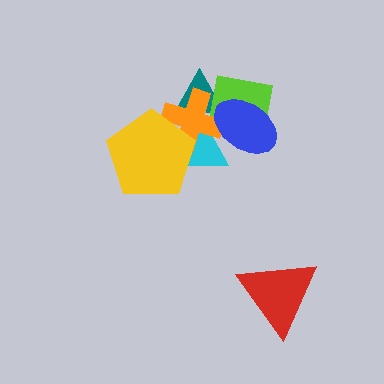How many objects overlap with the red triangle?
0 objects overlap with the red triangle.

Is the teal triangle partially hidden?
Yes, it is partially covered by another shape.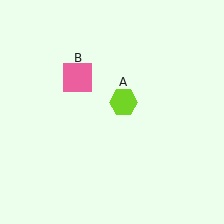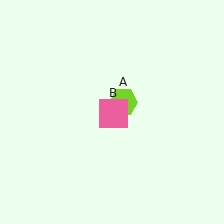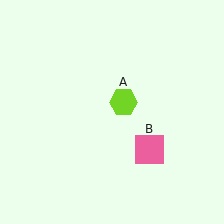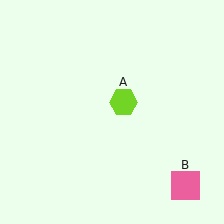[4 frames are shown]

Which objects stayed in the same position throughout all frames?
Lime hexagon (object A) remained stationary.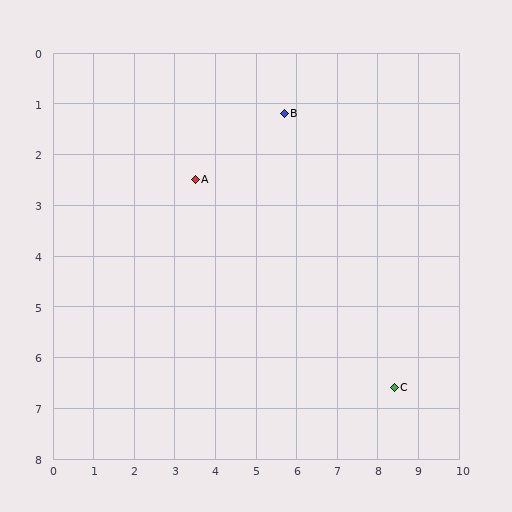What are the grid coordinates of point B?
Point B is at approximately (5.7, 1.2).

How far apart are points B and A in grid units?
Points B and A are about 2.6 grid units apart.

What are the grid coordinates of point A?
Point A is at approximately (3.5, 2.5).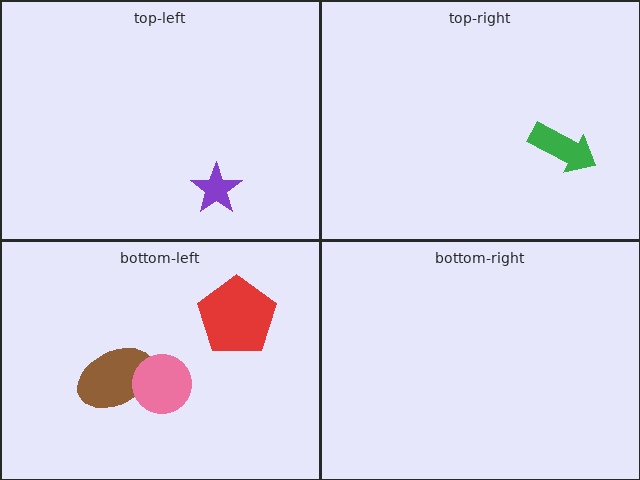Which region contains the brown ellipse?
The bottom-left region.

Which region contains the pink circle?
The bottom-left region.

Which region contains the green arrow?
The top-right region.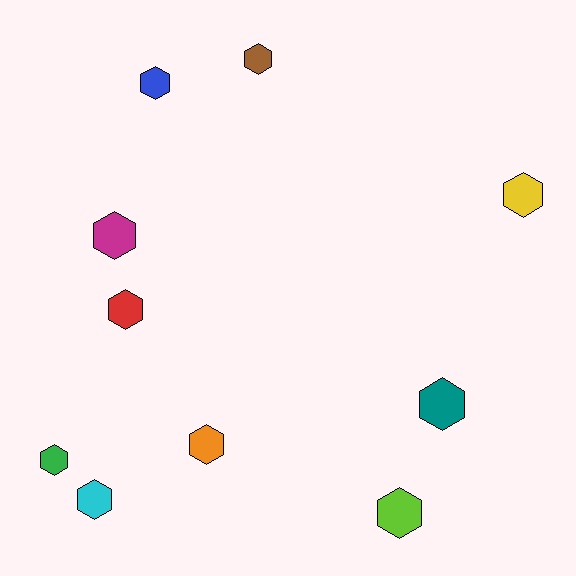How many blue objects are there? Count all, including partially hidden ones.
There is 1 blue object.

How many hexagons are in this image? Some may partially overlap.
There are 10 hexagons.